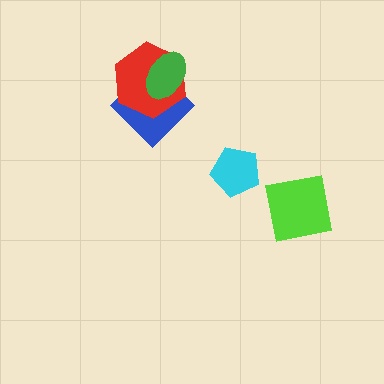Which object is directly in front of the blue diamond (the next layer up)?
The red hexagon is directly in front of the blue diamond.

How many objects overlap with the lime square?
0 objects overlap with the lime square.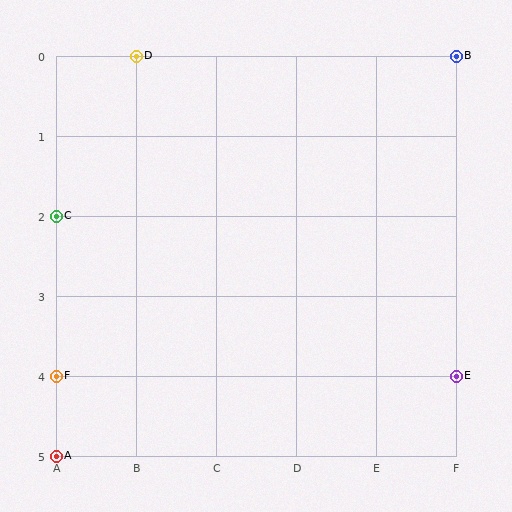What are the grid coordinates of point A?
Point A is at grid coordinates (A, 5).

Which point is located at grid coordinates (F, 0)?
Point B is at (F, 0).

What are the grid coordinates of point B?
Point B is at grid coordinates (F, 0).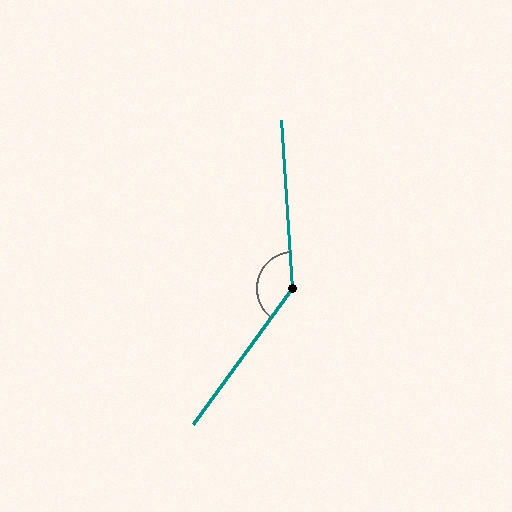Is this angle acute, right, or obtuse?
It is obtuse.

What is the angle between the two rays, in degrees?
Approximately 140 degrees.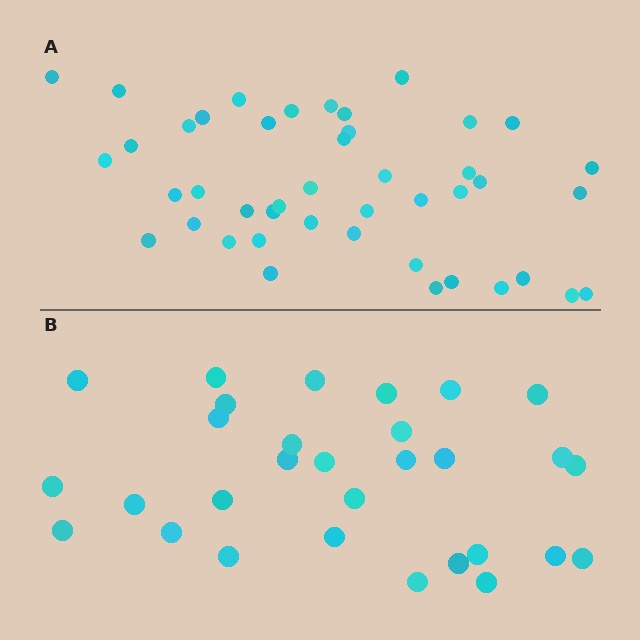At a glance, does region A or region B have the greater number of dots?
Region A (the top region) has more dots.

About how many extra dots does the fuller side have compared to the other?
Region A has approximately 15 more dots than region B.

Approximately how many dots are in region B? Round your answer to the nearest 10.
About 30 dots.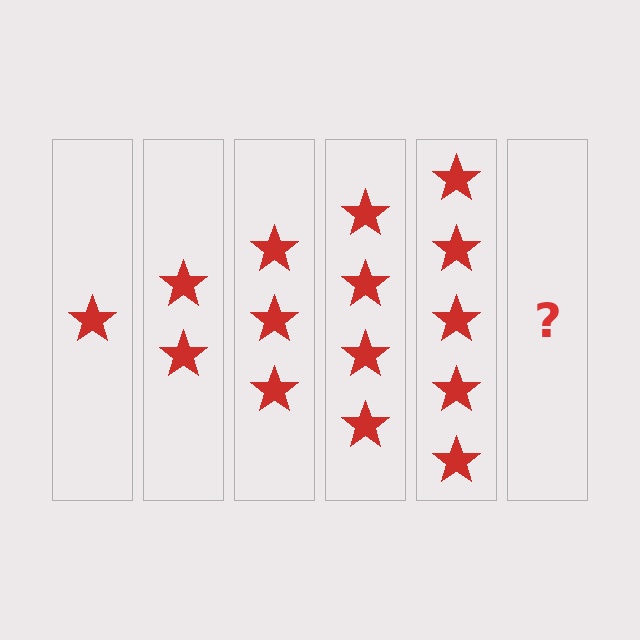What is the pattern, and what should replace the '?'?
The pattern is that each step adds one more star. The '?' should be 6 stars.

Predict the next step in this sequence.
The next step is 6 stars.